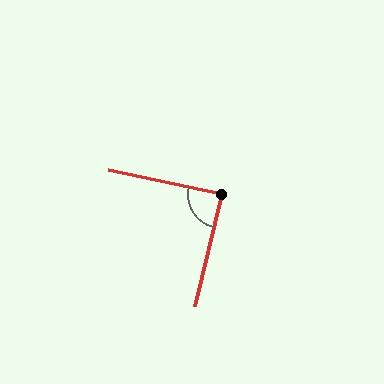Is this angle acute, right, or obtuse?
It is approximately a right angle.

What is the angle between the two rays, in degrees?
Approximately 88 degrees.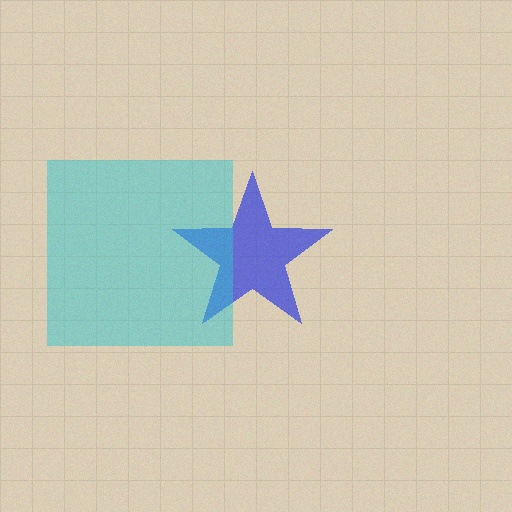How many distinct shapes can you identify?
There are 2 distinct shapes: a blue star, a cyan square.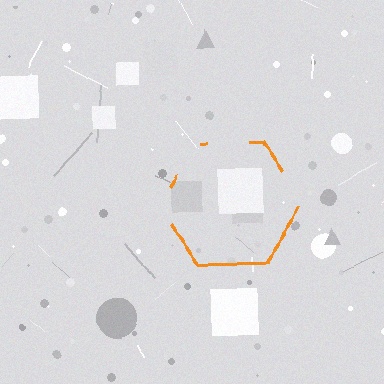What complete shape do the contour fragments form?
The contour fragments form a hexagon.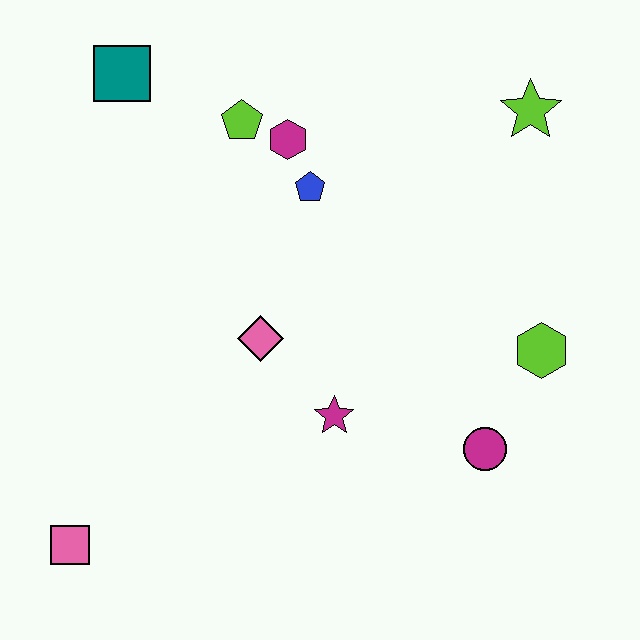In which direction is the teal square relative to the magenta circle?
The teal square is above the magenta circle.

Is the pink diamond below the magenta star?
No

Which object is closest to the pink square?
The pink diamond is closest to the pink square.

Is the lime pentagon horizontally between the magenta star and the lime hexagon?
No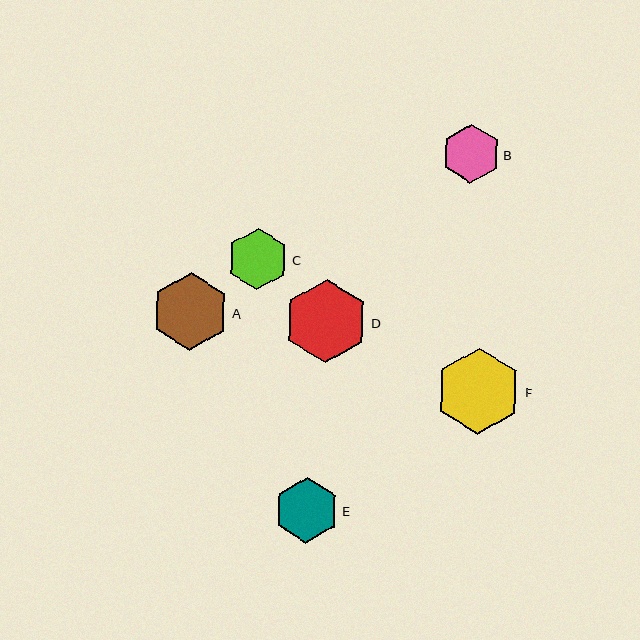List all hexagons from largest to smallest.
From largest to smallest: F, D, A, E, C, B.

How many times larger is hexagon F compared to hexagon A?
Hexagon F is approximately 1.1 times the size of hexagon A.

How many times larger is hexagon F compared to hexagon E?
Hexagon F is approximately 1.3 times the size of hexagon E.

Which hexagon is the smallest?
Hexagon B is the smallest with a size of approximately 59 pixels.